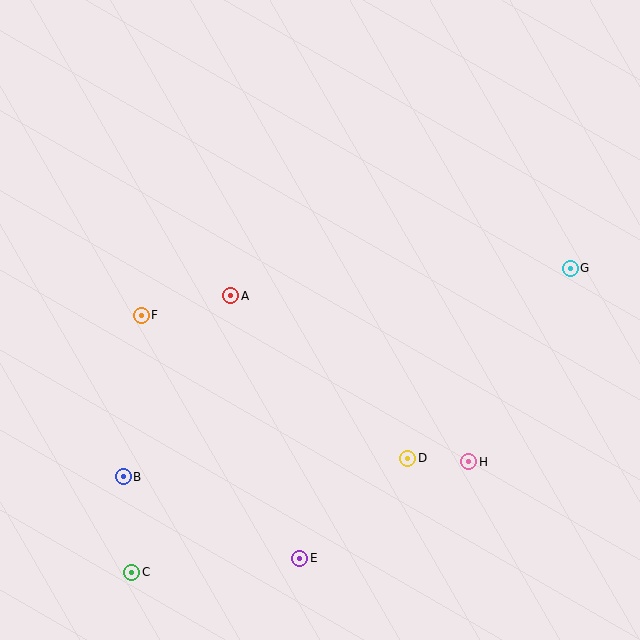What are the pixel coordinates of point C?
Point C is at (132, 572).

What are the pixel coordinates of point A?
Point A is at (231, 296).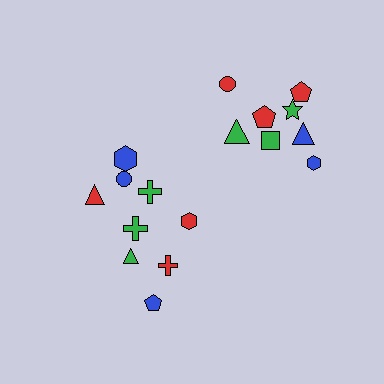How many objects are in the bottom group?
There are 6 objects.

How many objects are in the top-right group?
There are 8 objects.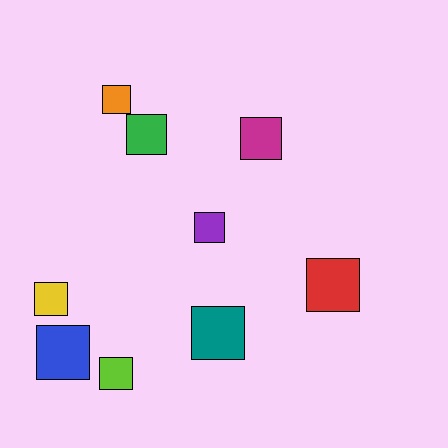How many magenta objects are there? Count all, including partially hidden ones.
There is 1 magenta object.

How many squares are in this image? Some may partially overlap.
There are 9 squares.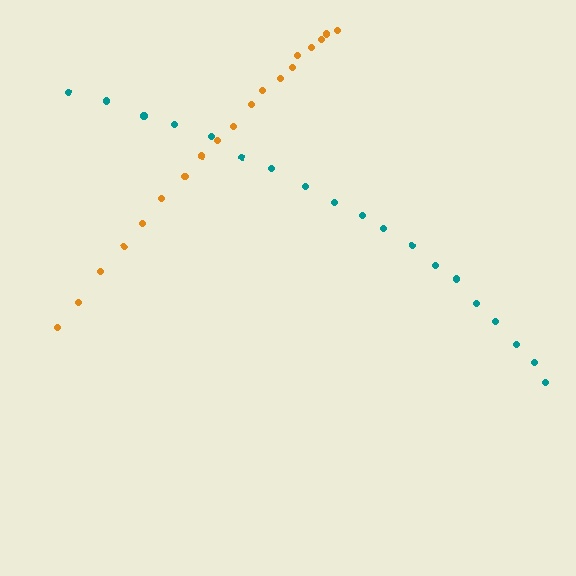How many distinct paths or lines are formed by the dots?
There are 2 distinct paths.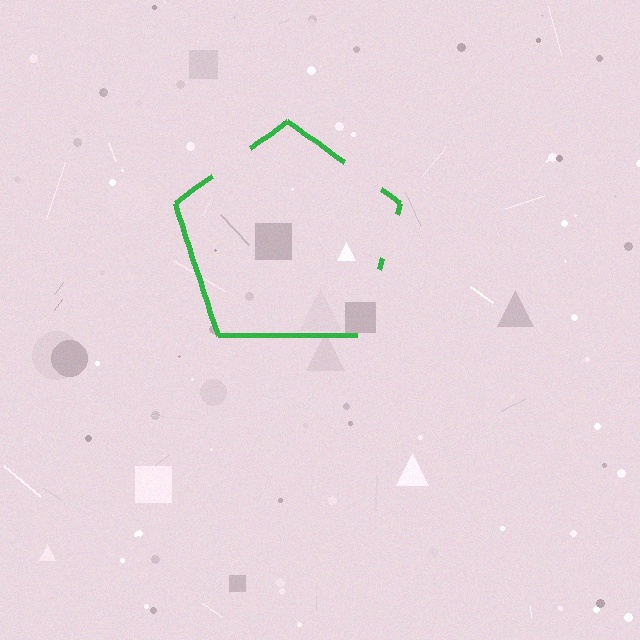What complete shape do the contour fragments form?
The contour fragments form a pentagon.